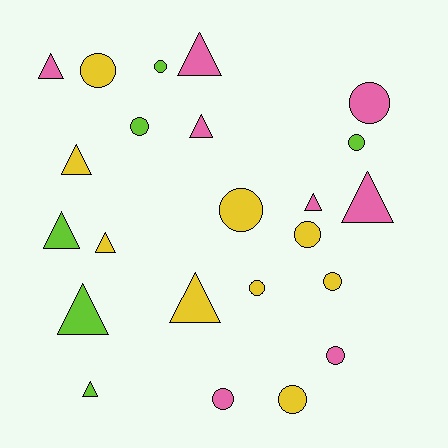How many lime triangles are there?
There are 3 lime triangles.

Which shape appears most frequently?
Circle, with 12 objects.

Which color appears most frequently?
Yellow, with 9 objects.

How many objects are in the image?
There are 23 objects.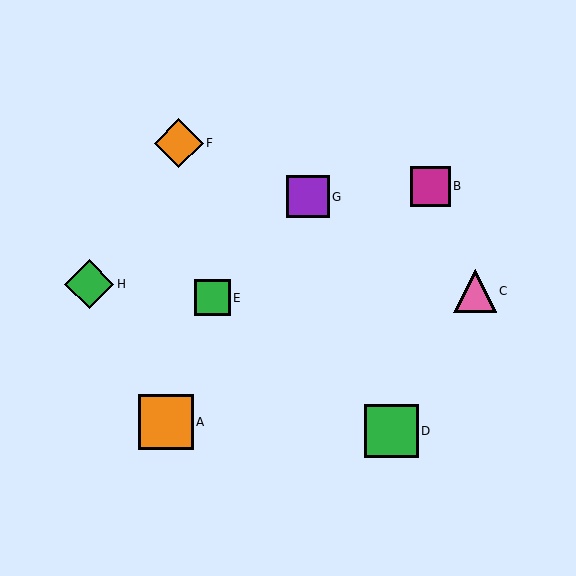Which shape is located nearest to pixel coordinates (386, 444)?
The green square (labeled D) at (392, 431) is nearest to that location.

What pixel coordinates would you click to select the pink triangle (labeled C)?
Click at (475, 291) to select the pink triangle C.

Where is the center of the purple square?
The center of the purple square is at (308, 197).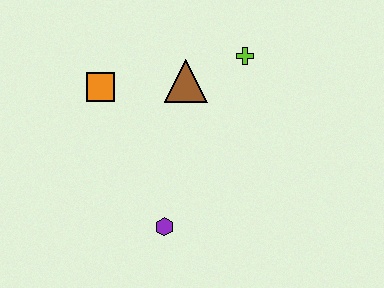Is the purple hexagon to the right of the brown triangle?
No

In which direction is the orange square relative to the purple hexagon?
The orange square is above the purple hexagon.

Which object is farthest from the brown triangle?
The purple hexagon is farthest from the brown triangle.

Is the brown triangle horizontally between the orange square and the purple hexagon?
No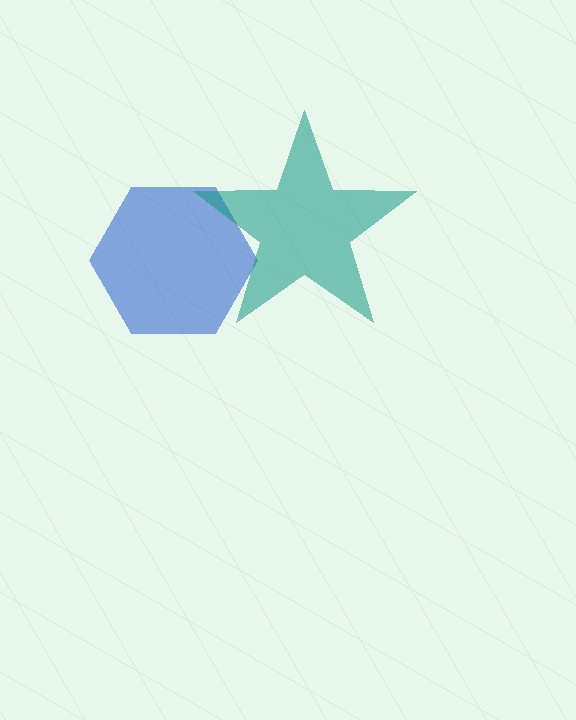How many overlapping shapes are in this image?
There are 2 overlapping shapes in the image.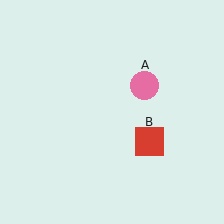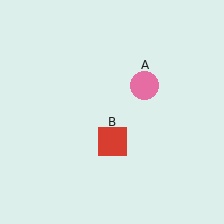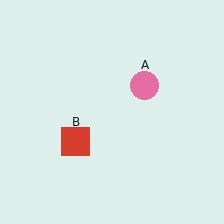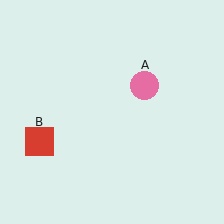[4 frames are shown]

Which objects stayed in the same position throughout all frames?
Pink circle (object A) remained stationary.